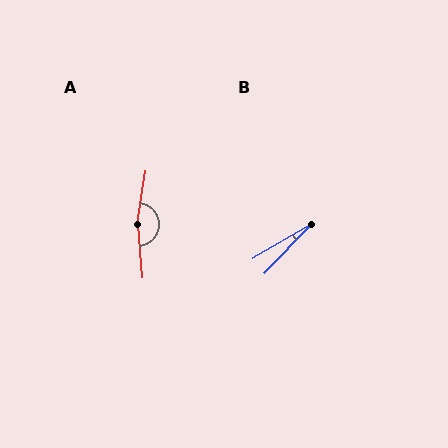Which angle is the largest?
A, at approximately 166 degrees.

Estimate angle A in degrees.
Approximately 166 degrees.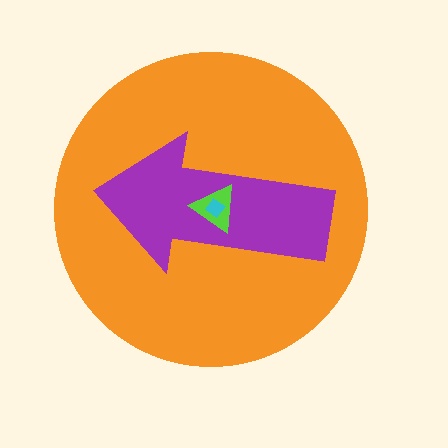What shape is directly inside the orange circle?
The purple arrow.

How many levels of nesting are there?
4.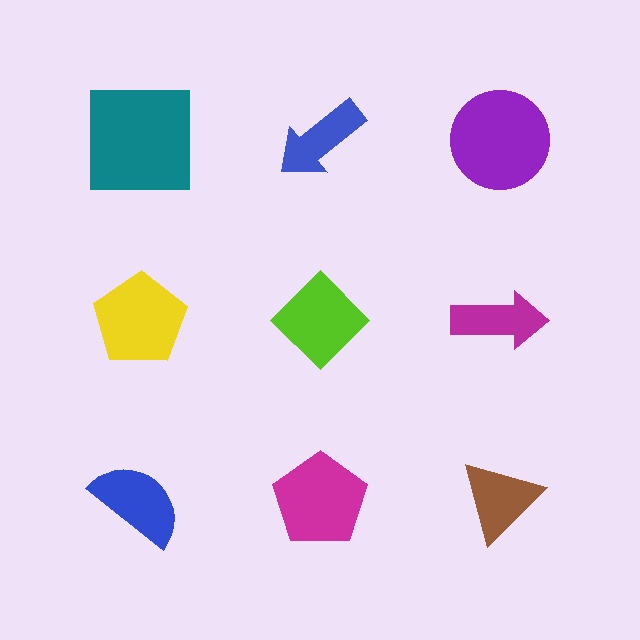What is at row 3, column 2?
A magenta pentagon.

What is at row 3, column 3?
A brown triangle.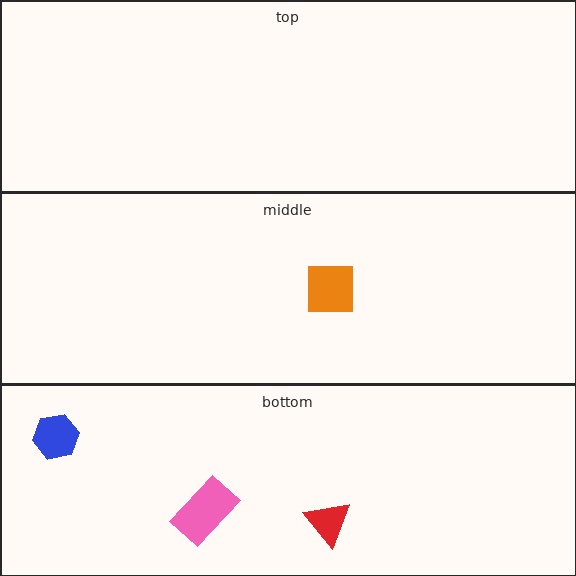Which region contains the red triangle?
The bottom region.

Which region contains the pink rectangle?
The bottom region.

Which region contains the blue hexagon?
The bottom region.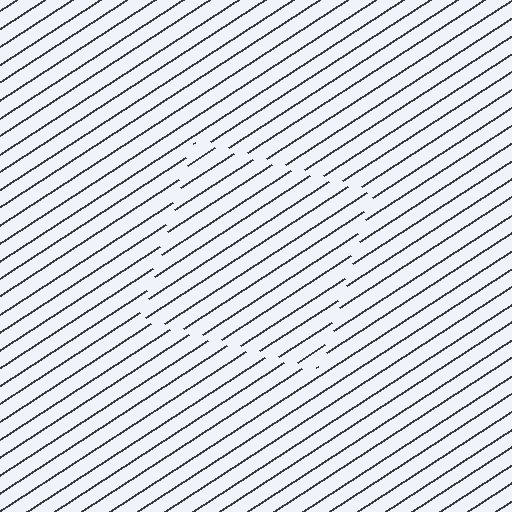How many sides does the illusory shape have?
4 sides — the line-ends trace a square.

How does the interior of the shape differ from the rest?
The interior of the shape contains the same grating, shifted by half a period — the contour is defined by the phase discontinuity where line-ends from the inner and outer gratings abut.